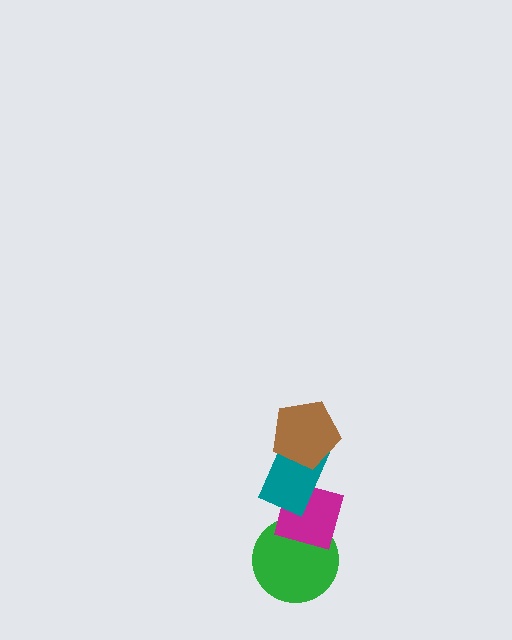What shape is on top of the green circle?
The magenta diamond is on top of the green circle.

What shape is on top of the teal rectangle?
The brown pentagon is on top of the teal rectangle.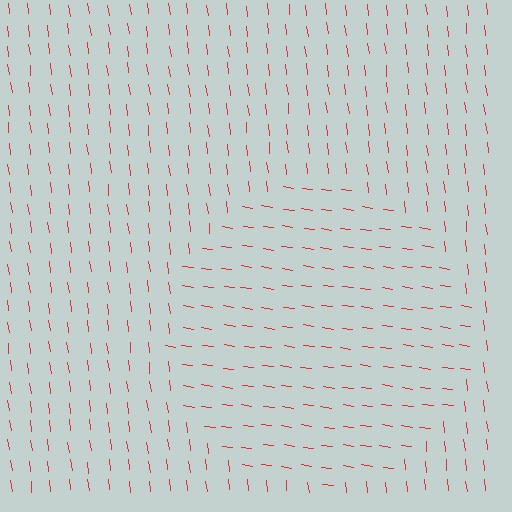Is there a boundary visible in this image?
Yes, there is a texture boundary formed by a change in line orientation.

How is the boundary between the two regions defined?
The boundary is defined purely by a change in line orientation (approximately 75 degrees difference). All lines are the same color and thickness.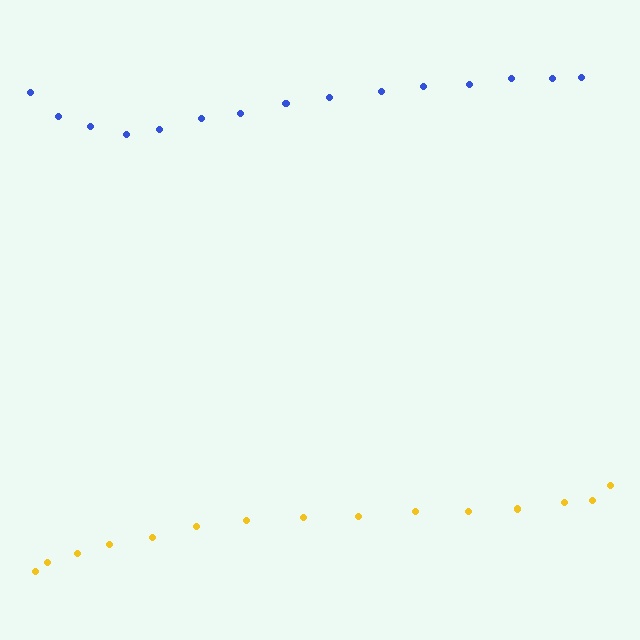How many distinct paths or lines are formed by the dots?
There are 2 distinct paths.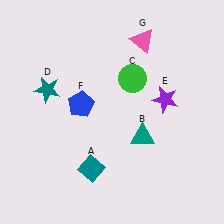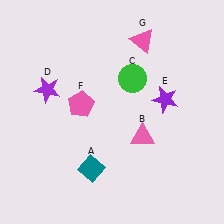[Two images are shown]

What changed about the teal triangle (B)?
In Image 1, B is teal. In Image 2, it changed to pink.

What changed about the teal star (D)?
In Image 1, D is teal. In Image 2, it changed to purple.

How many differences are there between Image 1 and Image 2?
There are 3 differences between the two images.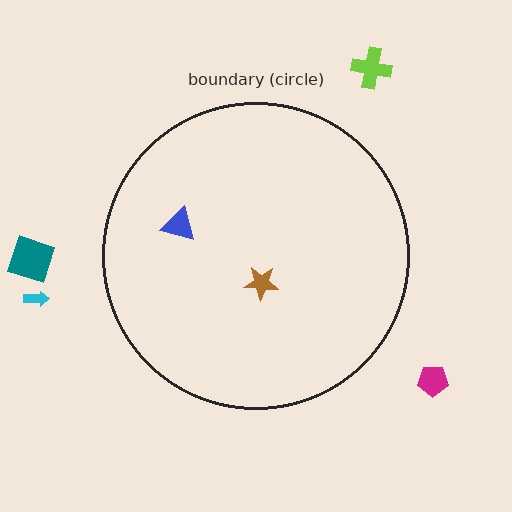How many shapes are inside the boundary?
2 inside, 4 outside.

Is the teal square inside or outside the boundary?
Outside.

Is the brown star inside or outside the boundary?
Inside.